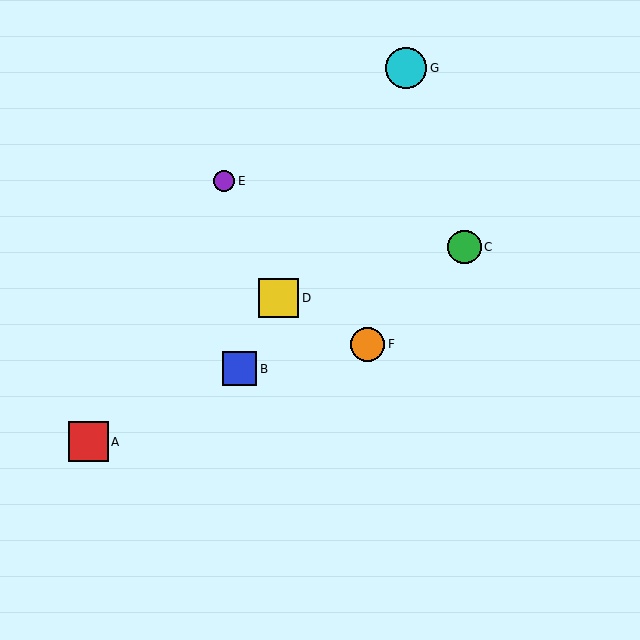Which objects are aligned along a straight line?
Objects B, D, G are aligned along a straight line.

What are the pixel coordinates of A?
Object A is at (88, 442).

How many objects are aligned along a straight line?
3 objects (B, D, G) are aligned along a straight line.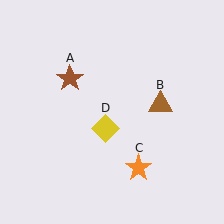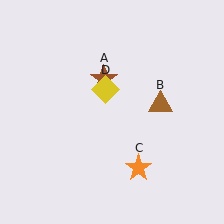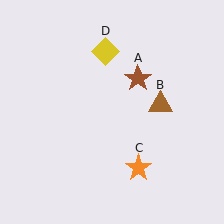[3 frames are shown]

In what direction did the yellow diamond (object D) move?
The yellow diamond (object D) moved up.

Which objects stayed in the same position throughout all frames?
Brown triangle (object B) and orange star (object C) remained stationary.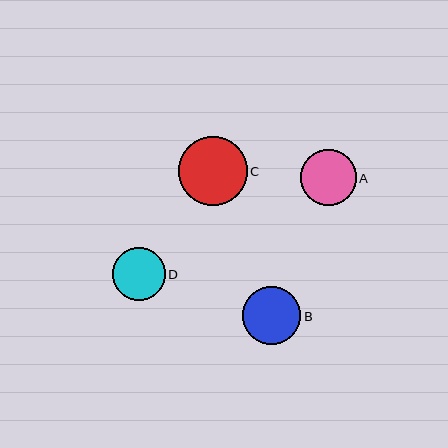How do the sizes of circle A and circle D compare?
Circle A and circle D are approximately the same size.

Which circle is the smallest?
Circle D is the smallest with a size of approximately 53 pixels.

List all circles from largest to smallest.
From largest to smallest: C, B, A, D.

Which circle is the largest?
Circle C is the largest with a size of approximately 69 pixels.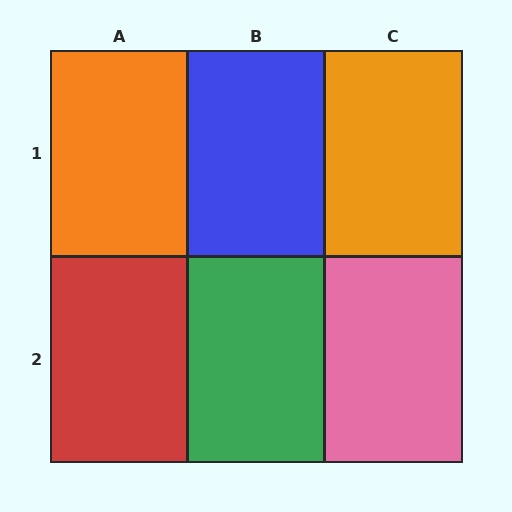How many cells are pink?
1 cell is pink.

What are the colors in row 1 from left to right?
Orange, blue, orange.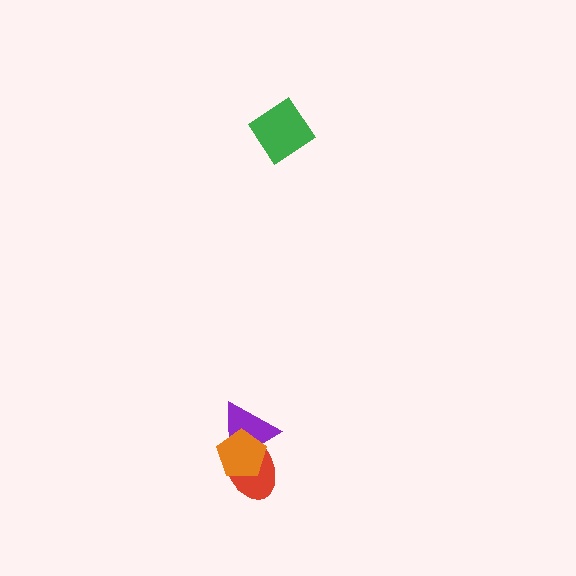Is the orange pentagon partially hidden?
No, no other shape covers it.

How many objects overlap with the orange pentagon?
2 objects overlap with the orange pentagon.